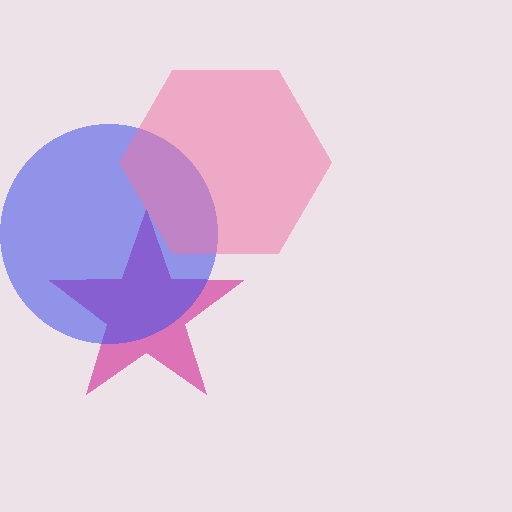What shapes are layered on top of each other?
The layered shapes are: a magenta star, a blue circle, a pink hexagon.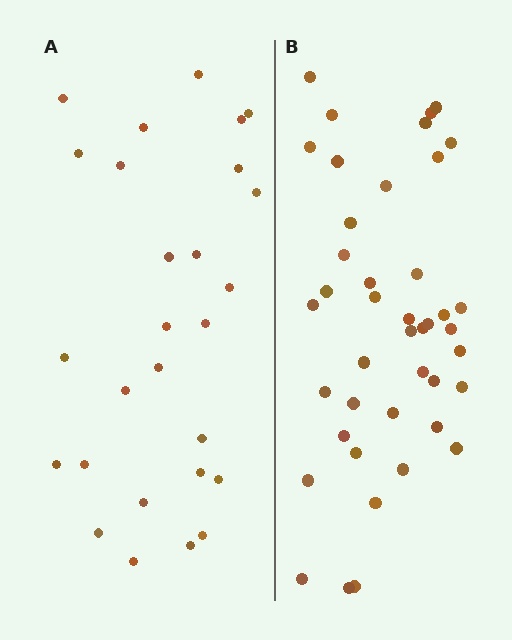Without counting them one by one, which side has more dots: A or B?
Region B (the right region) has more dots.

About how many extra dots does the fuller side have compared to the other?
Region B has approximately 15 more dots than region A.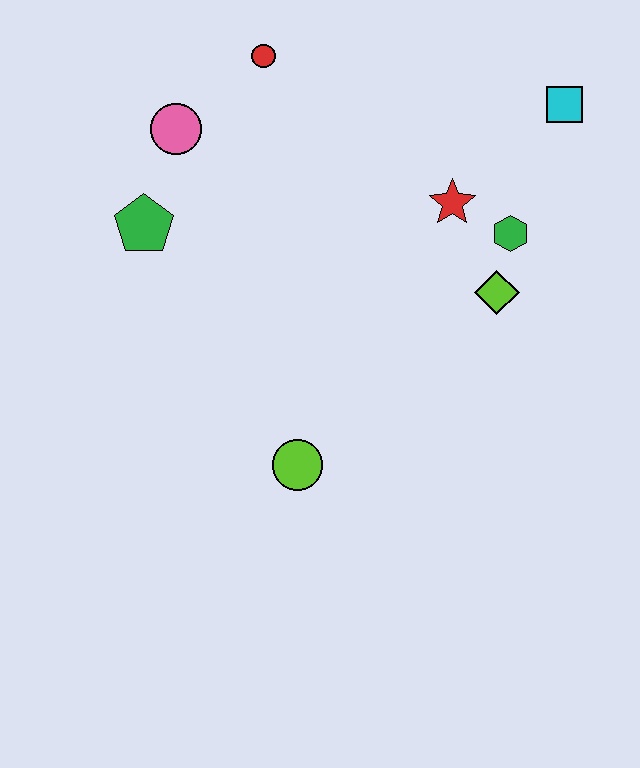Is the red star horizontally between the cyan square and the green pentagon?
Yes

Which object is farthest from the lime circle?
The cyan square is farthest from the lime circle.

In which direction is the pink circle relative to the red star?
The pink circle is to the left of the red star.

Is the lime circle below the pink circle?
Yes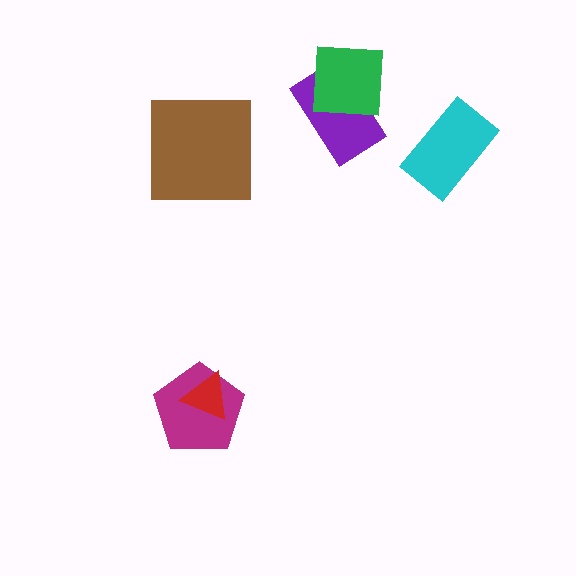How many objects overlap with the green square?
1 object overlaps with the green square.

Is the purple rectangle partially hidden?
Yes, it is partially covered by another shape.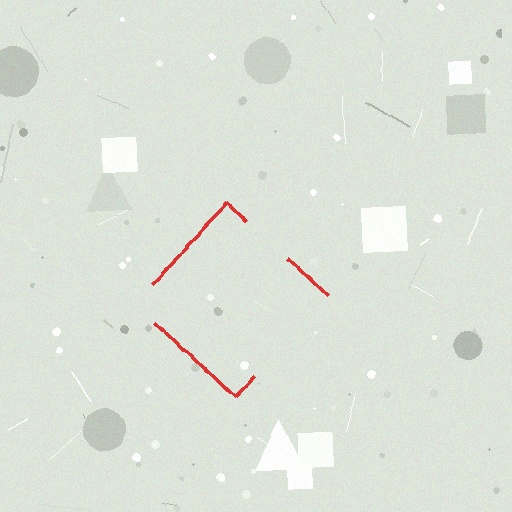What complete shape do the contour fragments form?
The contour fragments form a diamond.